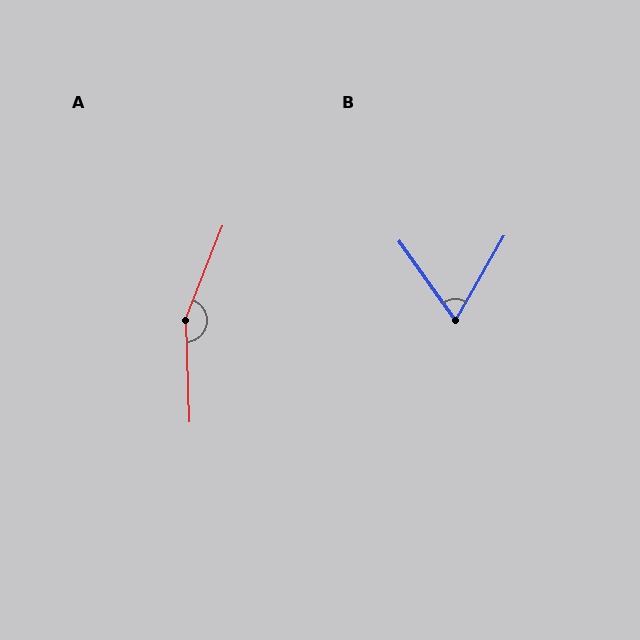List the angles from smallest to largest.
B (65°), A (157°).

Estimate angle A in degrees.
Approximately 157 degrees.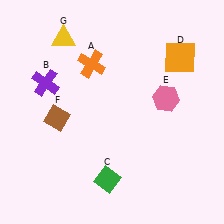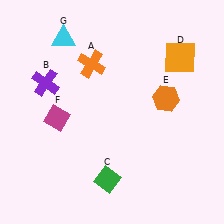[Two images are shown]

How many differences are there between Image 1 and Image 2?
There are 3 differences between the two images.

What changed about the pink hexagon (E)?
In Image 1, E is pink. In Image 2, it changed to orange.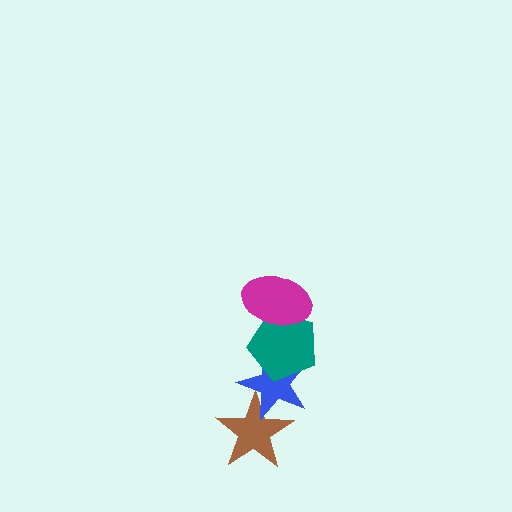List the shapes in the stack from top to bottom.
From top to bottom: the magenta ellipse, the teal pentagon, the blue star, the brown star.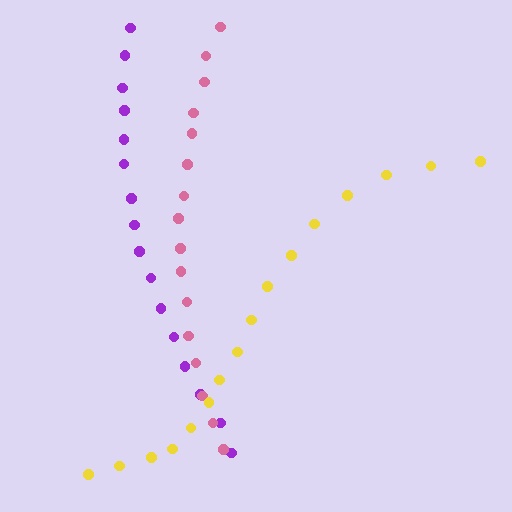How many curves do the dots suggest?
There are 3 distinct paths.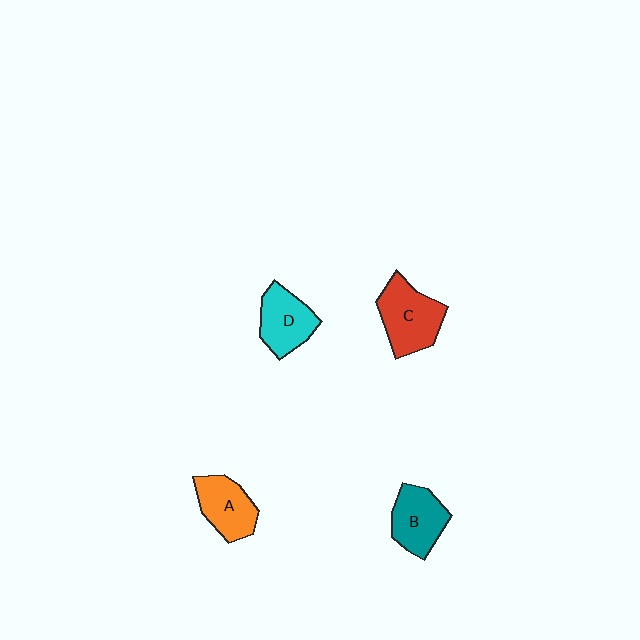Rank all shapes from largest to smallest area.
From largest to smallest: C (red), B (teal), D (cyan), A (orange).